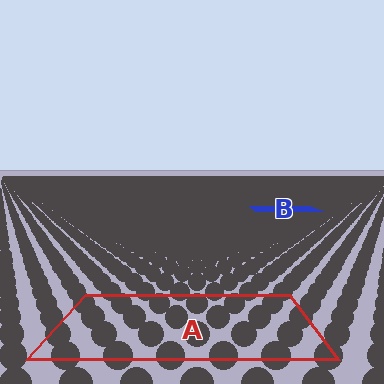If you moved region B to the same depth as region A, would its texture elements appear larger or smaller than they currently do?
They would appear larger. At a closer depth, the same texture elements are projected at a bigger on-screen size.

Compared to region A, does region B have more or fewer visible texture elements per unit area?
Region B has more texture elements per unit area — they are packed more densely because it is farther away.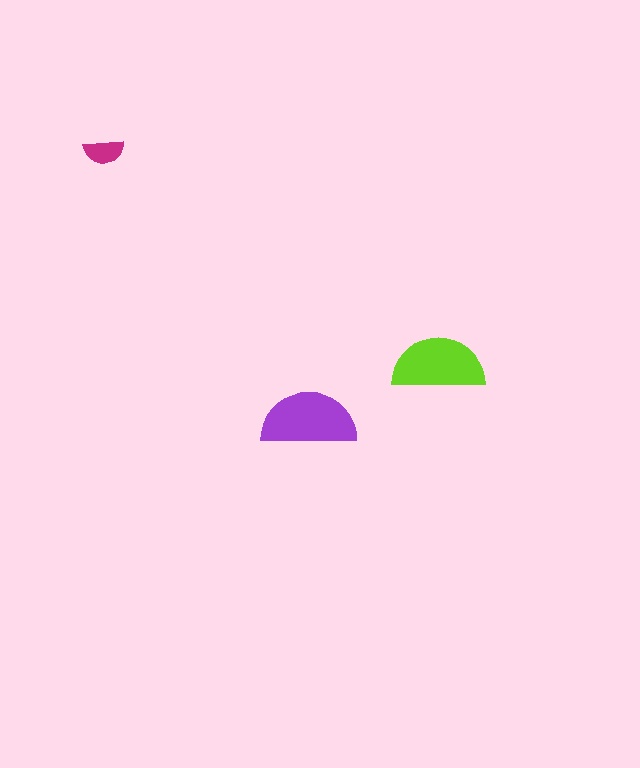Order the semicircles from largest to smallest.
the purple one, the lime one, the magenta one.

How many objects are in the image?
There are 3 objects in the image.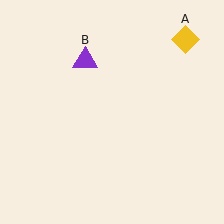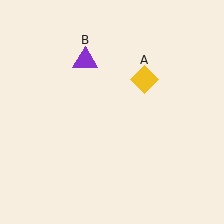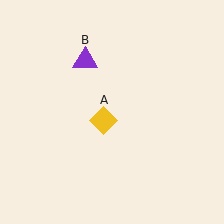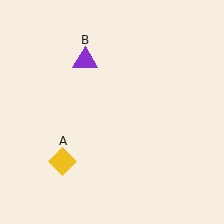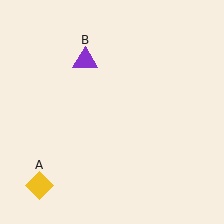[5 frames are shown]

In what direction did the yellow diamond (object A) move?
The yellow diamond (object A) moved down and to the left.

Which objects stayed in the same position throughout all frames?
Purple triangle (object B) remained stationary.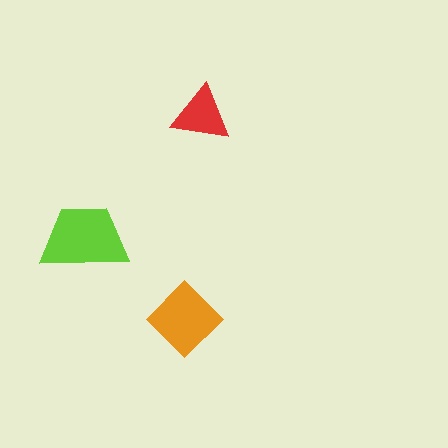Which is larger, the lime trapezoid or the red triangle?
The lime trapezoid.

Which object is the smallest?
The red triangle.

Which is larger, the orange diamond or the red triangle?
The orange diamond.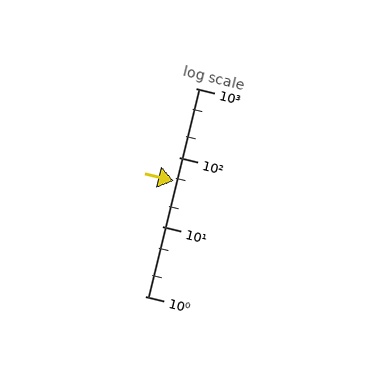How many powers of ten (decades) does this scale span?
The scale spans 3 decades, from 1 to 1000.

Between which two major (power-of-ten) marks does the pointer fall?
The pointer is between 10 and 100.